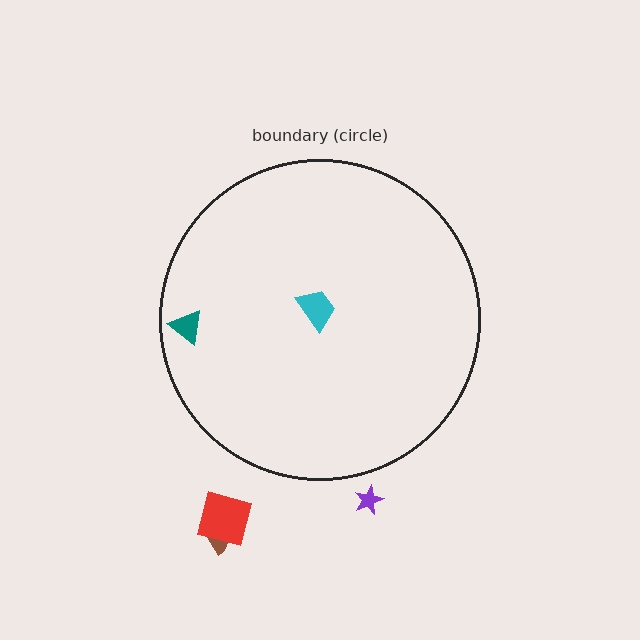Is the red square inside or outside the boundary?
Outside.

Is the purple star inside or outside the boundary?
Outside.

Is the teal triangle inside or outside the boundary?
Inside.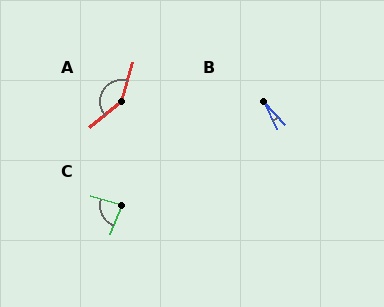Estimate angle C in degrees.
Approximately 84 degrees.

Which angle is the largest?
A, at approximately 145 degrees.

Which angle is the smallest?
B, at approximately 17 degrees.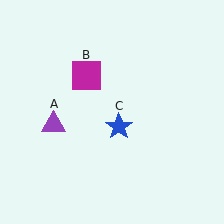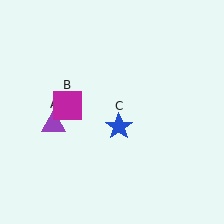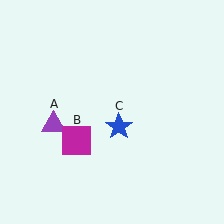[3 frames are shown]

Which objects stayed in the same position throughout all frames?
Purple triangle (object A) and blue star (object C) remained stationary.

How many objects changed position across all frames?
1 object changed position: magenta square (object B).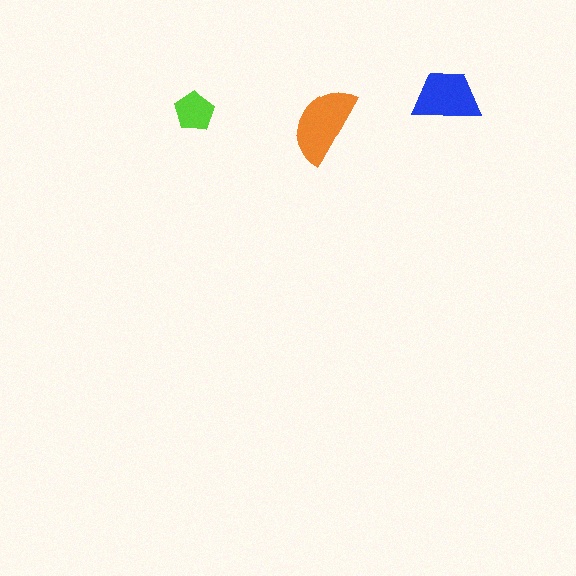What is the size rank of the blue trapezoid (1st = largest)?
2nd.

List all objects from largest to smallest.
The orange semicircle, the blue trapezoid, the lime pentagon.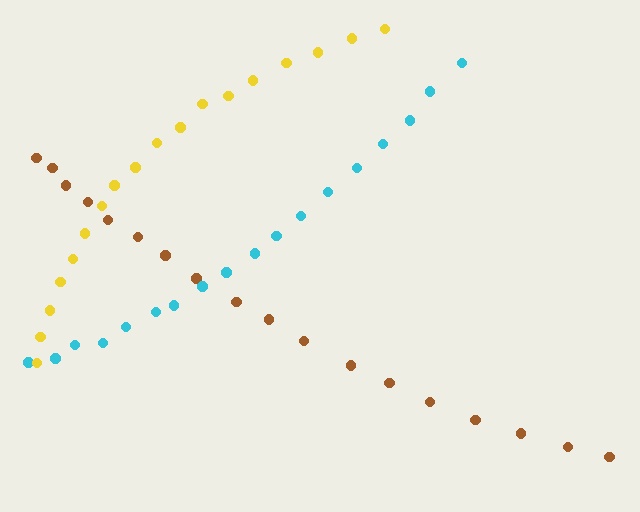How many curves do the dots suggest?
There are 3 distinct paths.